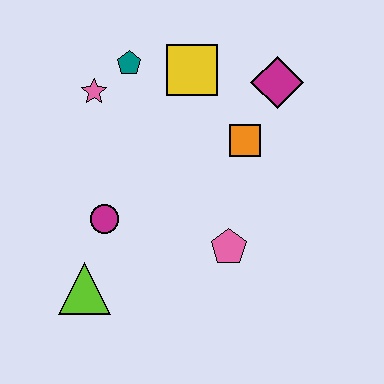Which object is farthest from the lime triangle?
The magenta diamond is farthest from the lime triangle.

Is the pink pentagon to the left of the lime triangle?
No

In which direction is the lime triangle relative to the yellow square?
The lime triangle is below the yellow square.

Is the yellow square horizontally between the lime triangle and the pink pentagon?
Yes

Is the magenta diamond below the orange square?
No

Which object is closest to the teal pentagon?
The pink star is closest to the teal pentagon.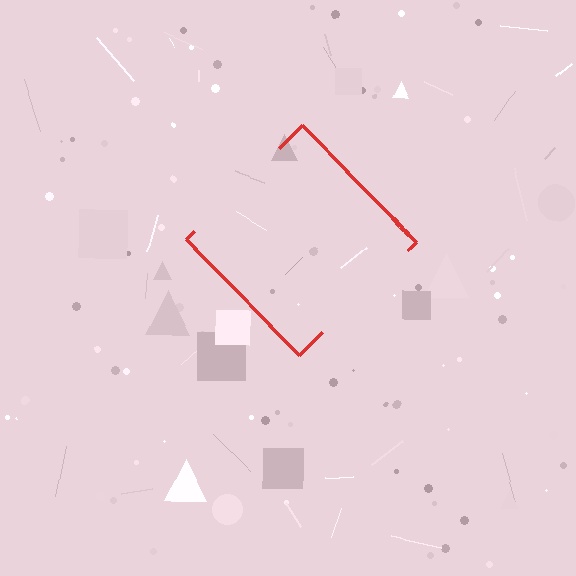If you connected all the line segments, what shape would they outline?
They would outline a diamond.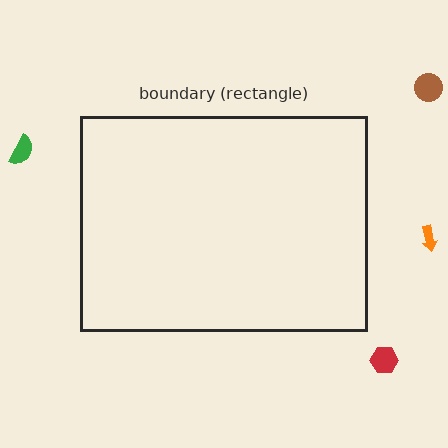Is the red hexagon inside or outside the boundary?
Outside.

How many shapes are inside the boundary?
0 inside, 4 outside.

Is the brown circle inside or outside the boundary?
Outside.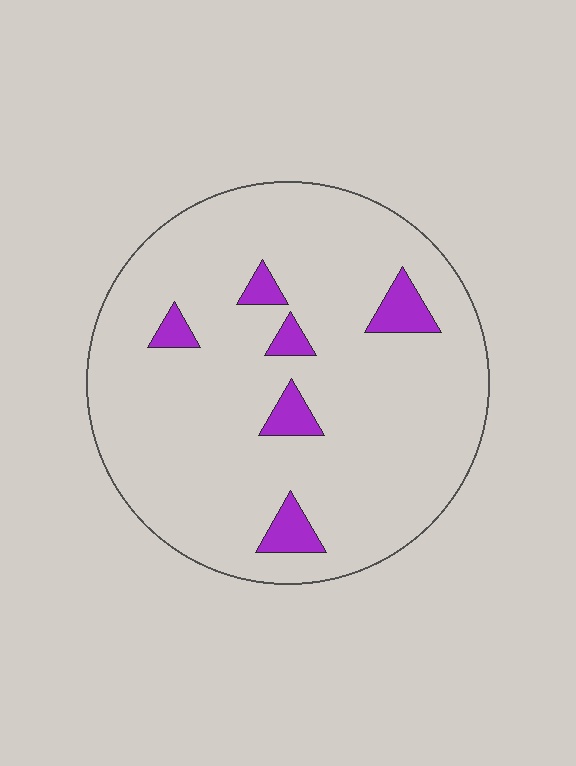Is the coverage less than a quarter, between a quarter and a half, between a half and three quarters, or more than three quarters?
Less than a quarter.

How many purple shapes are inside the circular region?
6.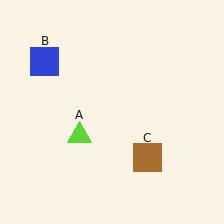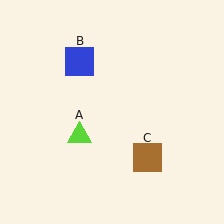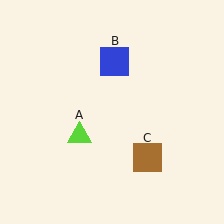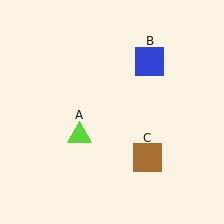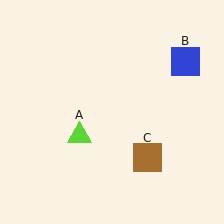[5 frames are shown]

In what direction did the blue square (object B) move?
The blue square (object B) moved right.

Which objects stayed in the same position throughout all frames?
Lime triangle (object A) and brown square (object C) remained stationary.